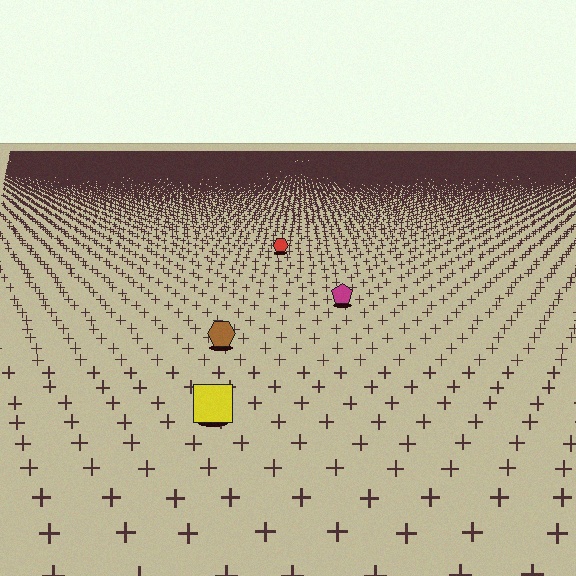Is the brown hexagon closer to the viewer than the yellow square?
No. The yellow square is closer — you can tell from the texture gradient: the ground texture is coarser near it.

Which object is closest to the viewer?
The yellow square is closest. The texture marks near it are larger and more spread out.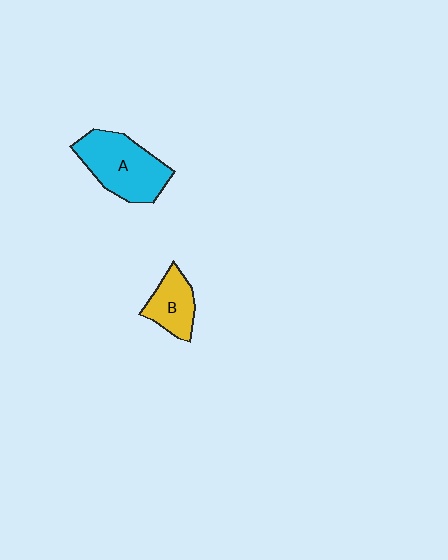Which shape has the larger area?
Shape A (cyan).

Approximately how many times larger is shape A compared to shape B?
Approximately 1.8 times.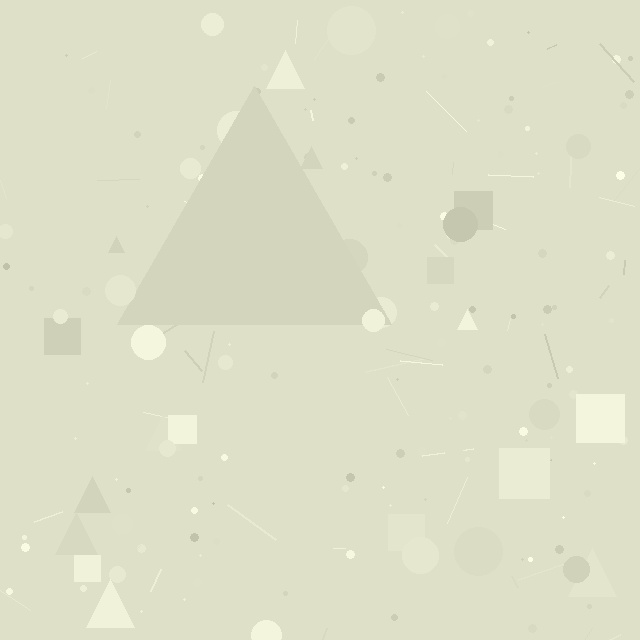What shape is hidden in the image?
A triangle is hidden in the image.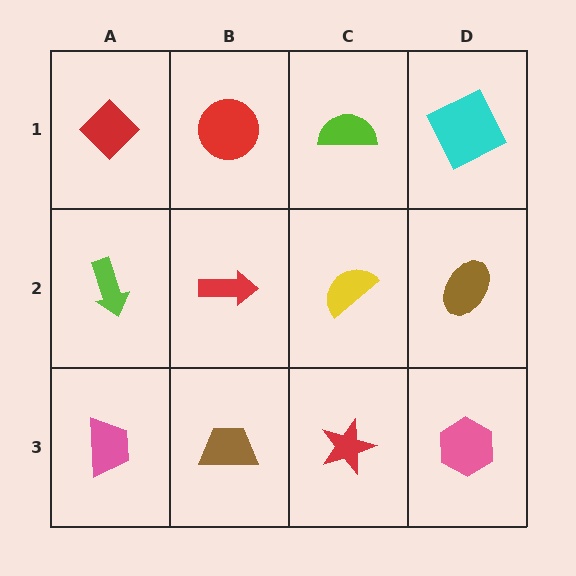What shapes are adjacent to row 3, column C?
A yellow semicircle (row 2, column C), a brown trapezoid (row 3, column B), a pink hexagon (row 3, column D).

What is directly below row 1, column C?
A yellow semicircle.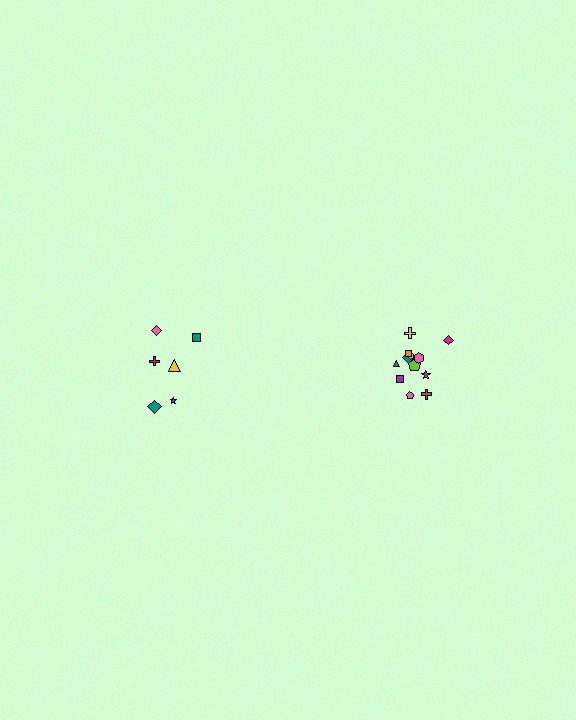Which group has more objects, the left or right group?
The right group.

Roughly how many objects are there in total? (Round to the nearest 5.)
Roughly 20 objects in total.